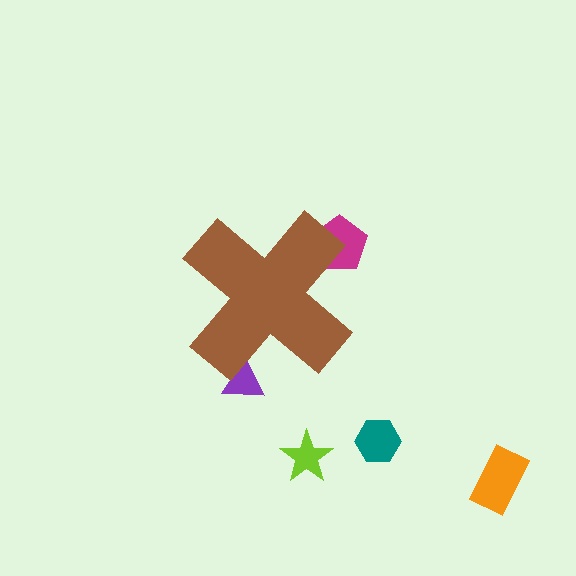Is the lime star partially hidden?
No, the lime star is fully visible.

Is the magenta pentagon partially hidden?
Yes, the magenta pentagon is partially hidden behind the brown cross.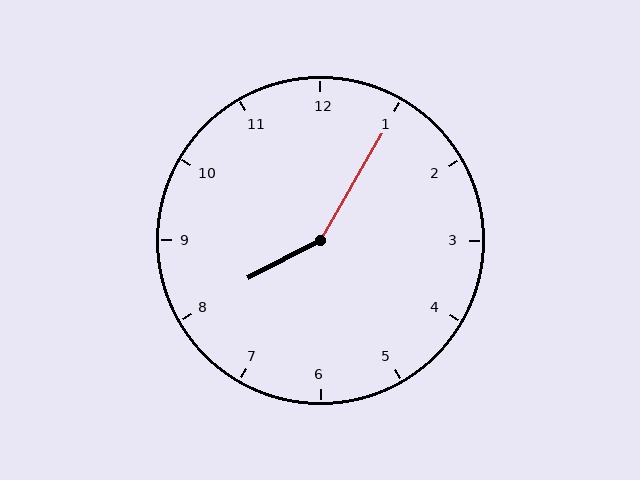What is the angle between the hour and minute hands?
Approximately 148 degrees.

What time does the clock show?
8:05.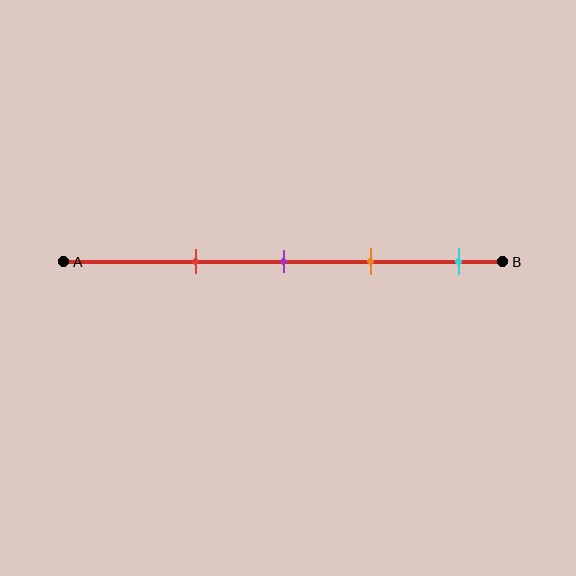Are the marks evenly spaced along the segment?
Yes, the marks are approximately evenly spaced.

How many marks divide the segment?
There are 4 marks dividing the segment.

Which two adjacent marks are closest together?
The purple and orange marks are the closest adjacent pair.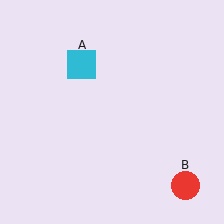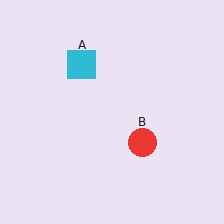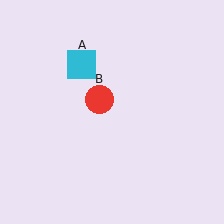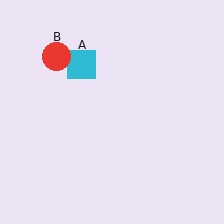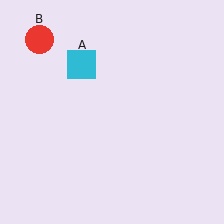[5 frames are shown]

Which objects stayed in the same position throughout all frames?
Cyan square (object A) remained stationary.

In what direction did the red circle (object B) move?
The red circle (object B) moved up and to the left.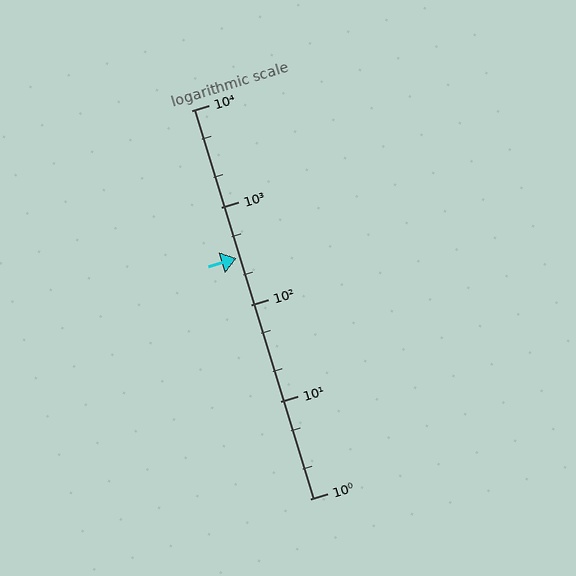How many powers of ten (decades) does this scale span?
The scale spans 4 decades, from 1 to 10000.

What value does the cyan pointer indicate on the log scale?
The pointer indicates approximately 300.